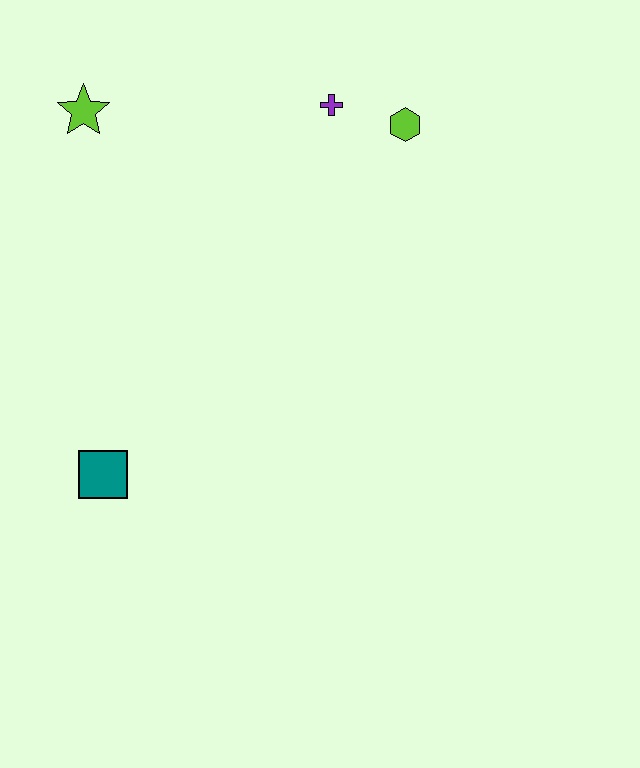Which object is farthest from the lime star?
The teal square is farthest from the lime star.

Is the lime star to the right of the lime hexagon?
No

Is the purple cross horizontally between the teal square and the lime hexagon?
Yes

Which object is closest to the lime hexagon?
The purple cross is closest to the lime hexagon.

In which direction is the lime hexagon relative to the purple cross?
The lime hexagon is to the right of the purple cross.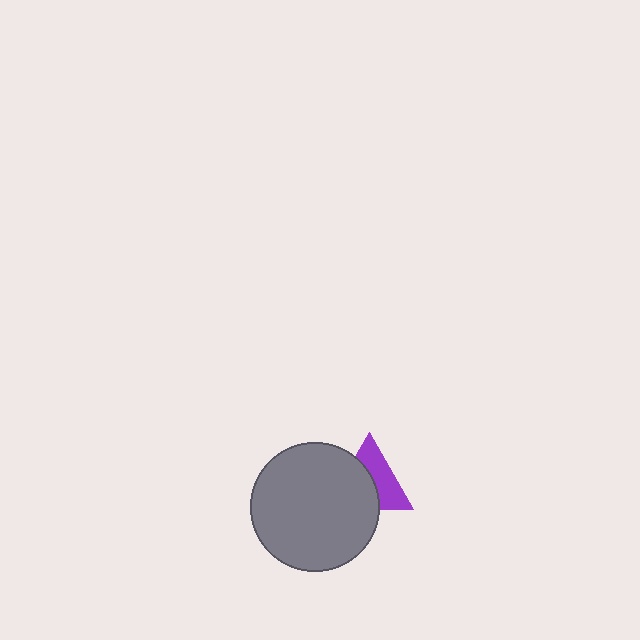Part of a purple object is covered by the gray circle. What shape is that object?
It is a triangle.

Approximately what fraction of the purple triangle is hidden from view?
Roughly 50% of the purple triangle is hidden behind the gray circle.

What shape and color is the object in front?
The object in front is a gray circle.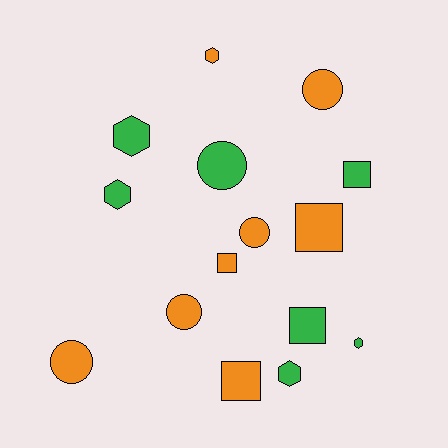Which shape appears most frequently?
Square, with 5 objects.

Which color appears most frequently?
Orange, with 8 objects.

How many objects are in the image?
There are 15 objects.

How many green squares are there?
There are 2 green squares.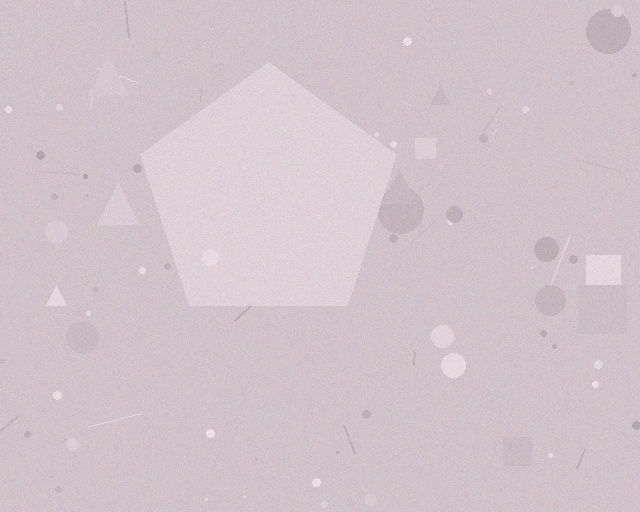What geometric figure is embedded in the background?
A pentagon is embedded in the background.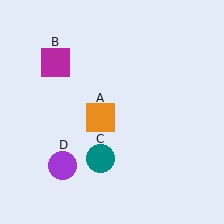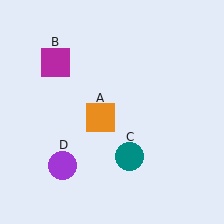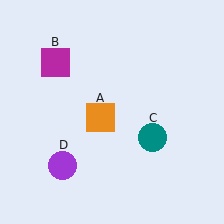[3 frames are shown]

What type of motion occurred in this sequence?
The teal circle (object C) rotated counterclockwise around the center of the scene.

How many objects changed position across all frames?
1 object changed position: teal circle (object C).